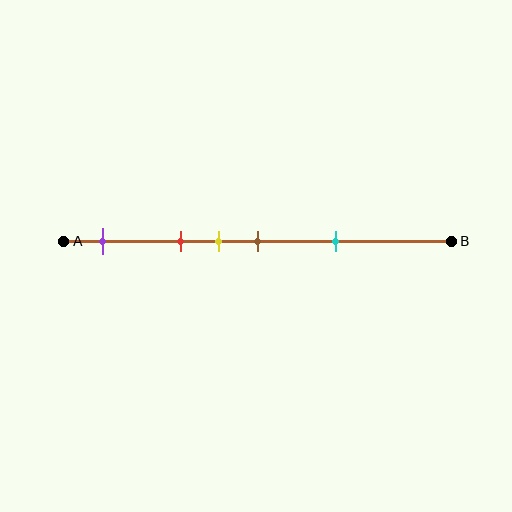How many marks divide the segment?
There are 5 marks dividing the segment.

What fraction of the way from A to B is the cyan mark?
The cyan mark is approximately 70% (0.7) of the way from A to B.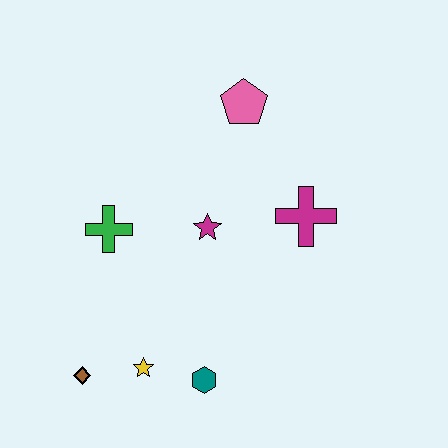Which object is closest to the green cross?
The magenta star is closest to the green cross.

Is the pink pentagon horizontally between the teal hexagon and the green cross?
No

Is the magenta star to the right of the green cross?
Yes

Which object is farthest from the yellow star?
The pink pentagon is farthest from the yellow star.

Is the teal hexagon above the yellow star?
No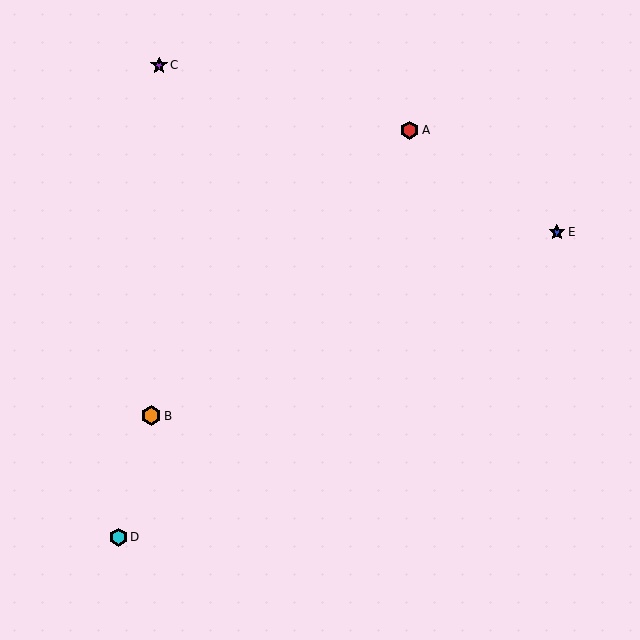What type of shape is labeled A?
Shape A is a red hexagon.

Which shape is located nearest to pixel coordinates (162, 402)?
The orange hexagon (labeled B) at (151, 416) is nearest to that location.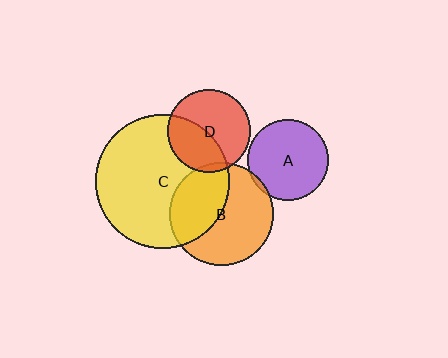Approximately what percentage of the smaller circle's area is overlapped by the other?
Approximately 40%.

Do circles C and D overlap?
Yes.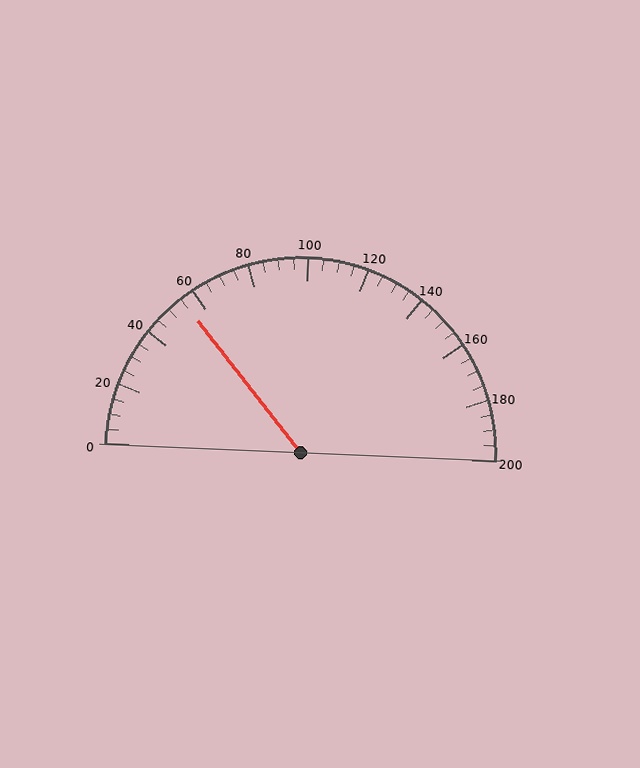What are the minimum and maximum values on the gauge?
The gauge ranges from 0 to 200.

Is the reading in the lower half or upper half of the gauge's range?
The reading is in the lower half of the range (0 to 200).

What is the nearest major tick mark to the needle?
The nearest major tick mark is 60.